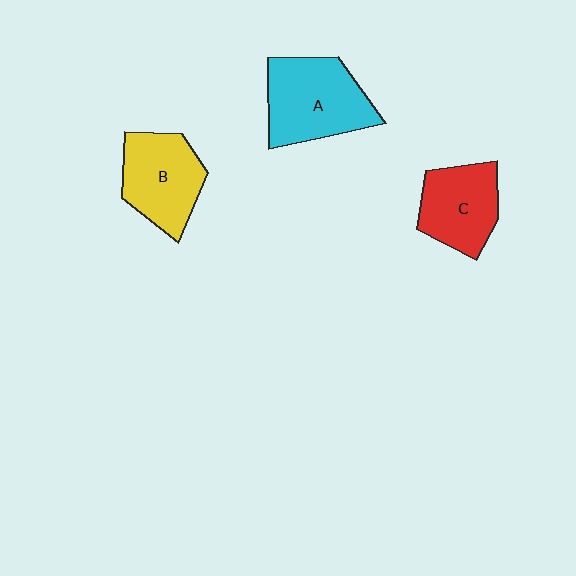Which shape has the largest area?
Shape A (cyan).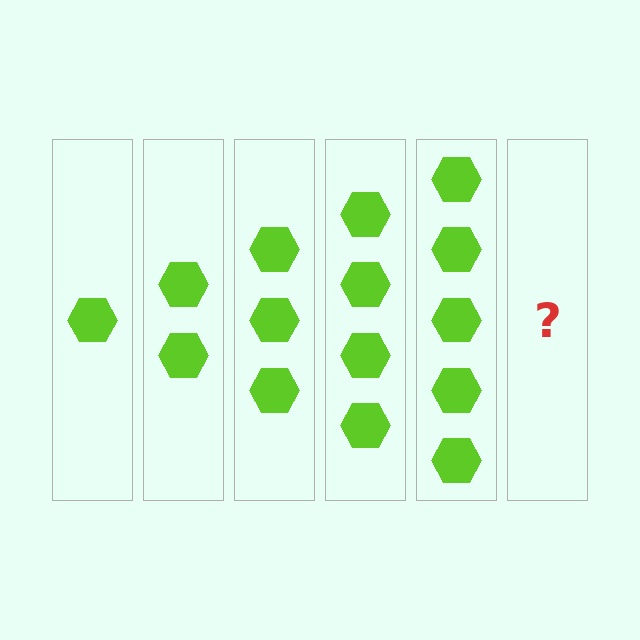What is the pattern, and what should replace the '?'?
The pattern is that each step adds one more hexagon. The '?' should be 6 hexagons.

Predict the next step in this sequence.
The next step is 6 hexagons.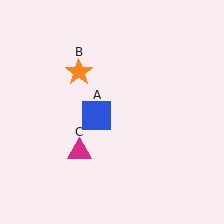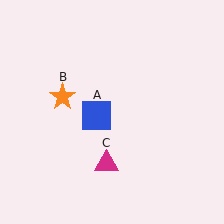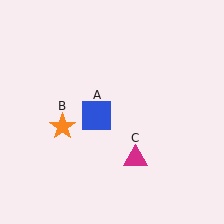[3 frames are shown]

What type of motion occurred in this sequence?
The orange star (object B), magenta triangle (object C) rotated counterclockwise around the center of the scene.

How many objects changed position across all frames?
2 objects changed position: orange star (object B), magenta triangle (object C).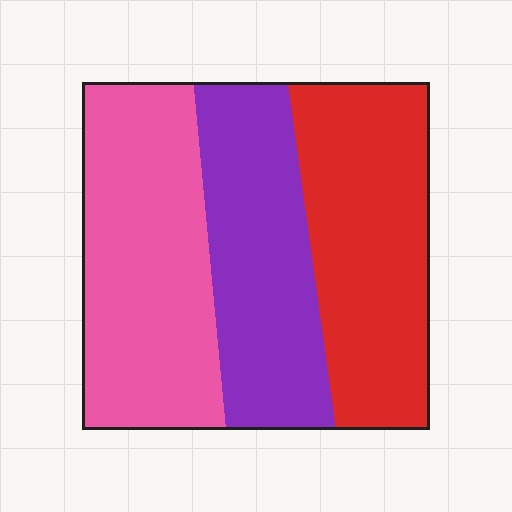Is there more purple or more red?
Red.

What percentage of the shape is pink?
Pink takes up about three eighths (3/8) of the shape.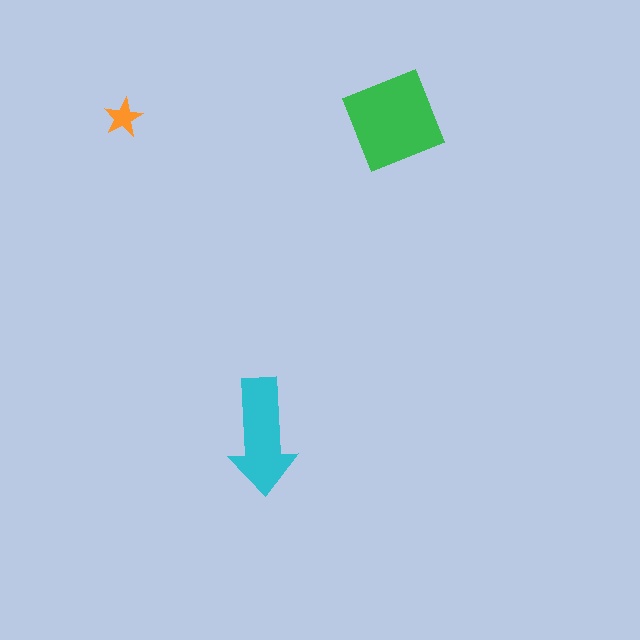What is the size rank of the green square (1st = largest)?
1st.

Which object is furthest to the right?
The green square is rightmost.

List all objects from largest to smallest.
The green square, the cyan arrow, the orange star.